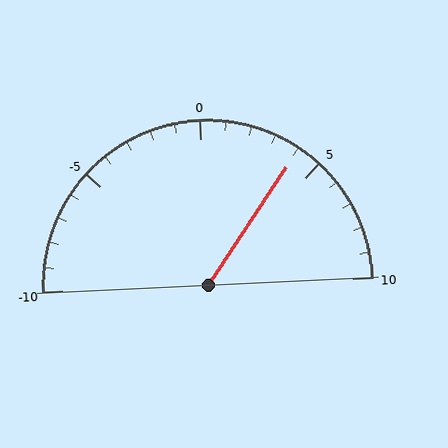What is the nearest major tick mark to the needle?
The nearest major tick mark is 5.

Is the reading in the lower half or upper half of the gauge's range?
The reading is in the upper half of the range (-10 to 10).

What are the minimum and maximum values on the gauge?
The gauge ranges from -10 to 10.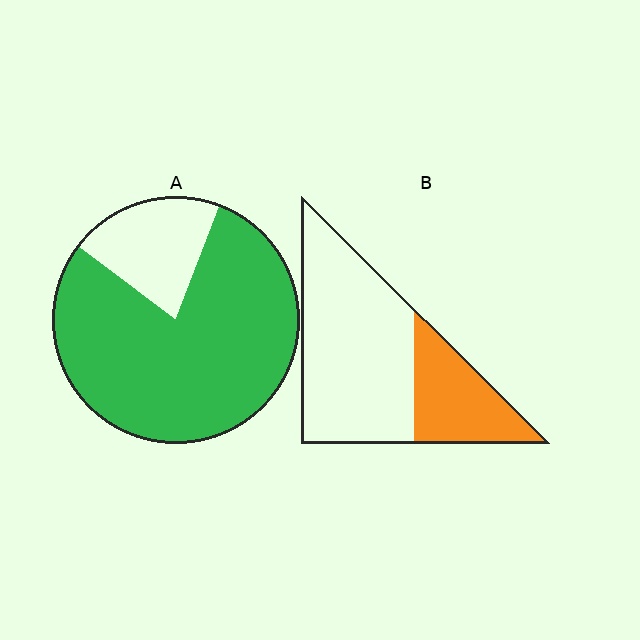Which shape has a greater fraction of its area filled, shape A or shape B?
Shape A.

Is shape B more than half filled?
No.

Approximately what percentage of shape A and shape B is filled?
A is approximately 80% and B is approximately 30%.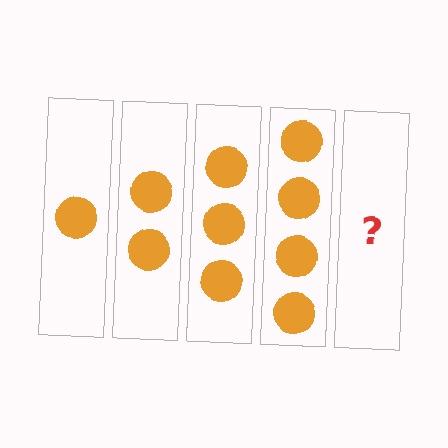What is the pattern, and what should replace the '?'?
The pattern is that each step adds one more circle. The '?' should be 5 circles.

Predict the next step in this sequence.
The next step is 5 circles.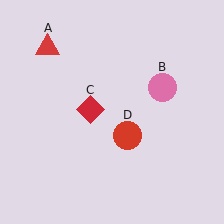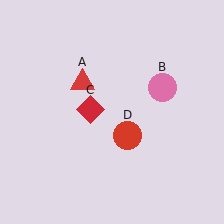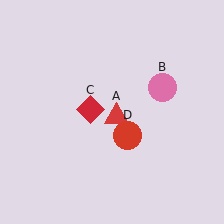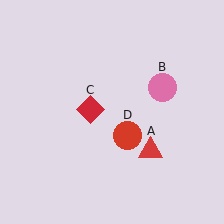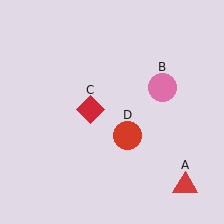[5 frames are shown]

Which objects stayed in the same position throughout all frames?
Pink circle (object B) and red diamond (object C) and red circle (object D) remained stationary.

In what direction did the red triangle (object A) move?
The red triangle (object A) moved down and to the right.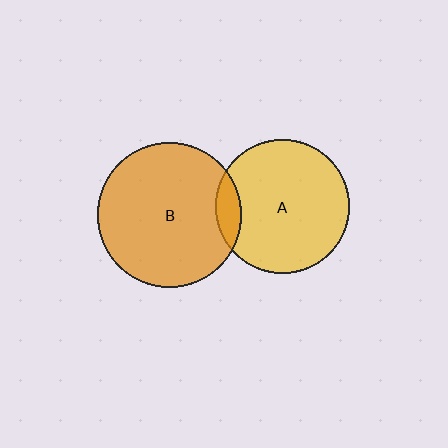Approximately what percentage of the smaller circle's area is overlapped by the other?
Approximately 10%.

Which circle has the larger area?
Circle B (orange).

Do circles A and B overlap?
Yes.